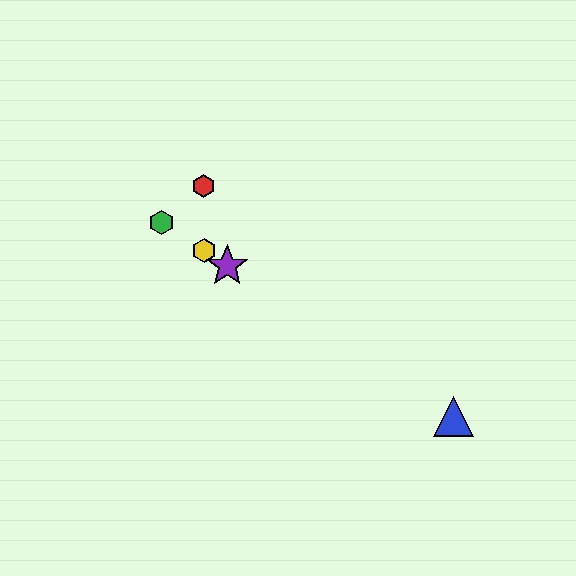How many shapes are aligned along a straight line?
4 shapes (the blue triangle, the green hexagon, the yellow hexagon, the purple star) are aligned along a straight line.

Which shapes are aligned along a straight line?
The blue triangle, the green hexagon, the yellow hexagon, the purple star are aligned along a straight line.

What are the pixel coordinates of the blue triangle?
The blue triangle is at (454, 416).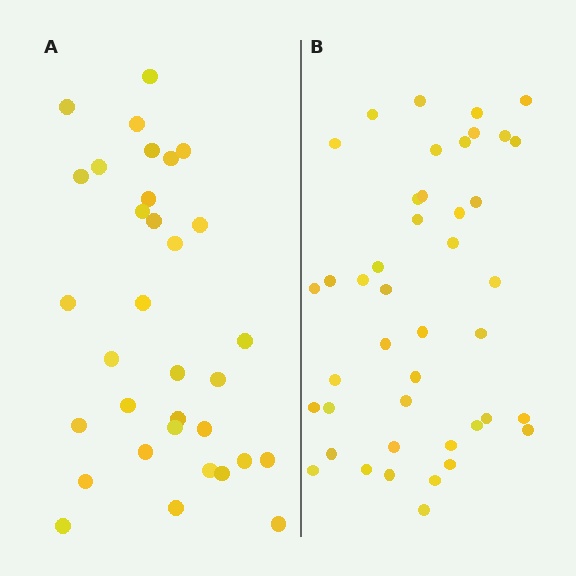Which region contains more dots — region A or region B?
Region B (the right region) has more dots.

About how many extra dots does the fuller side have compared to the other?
Region B has roughly 10 or so more dots than region A.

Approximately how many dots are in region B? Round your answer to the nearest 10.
About 40 dots. (The exact count is 43, which rounds to 40.)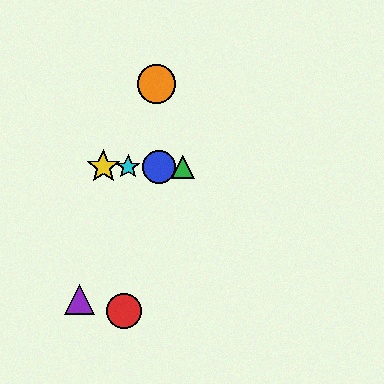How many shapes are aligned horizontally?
4 shapes (the blue circle, the green triangle, the yellow star, the cyan star) are aligned horizontally.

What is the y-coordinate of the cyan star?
The cyan star is at y≈167.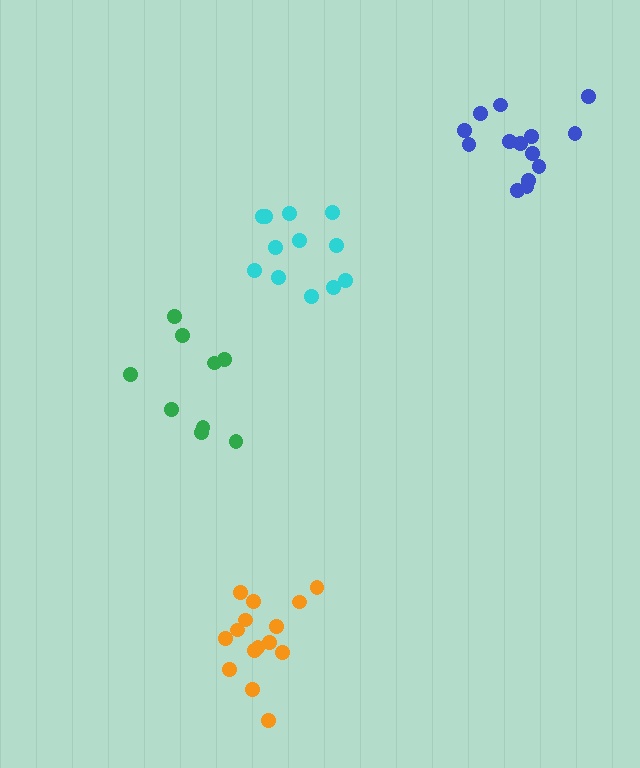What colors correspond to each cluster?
The clusters are colored: cyan, orange, green, blue.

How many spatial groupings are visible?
There are 4 spatial groupings.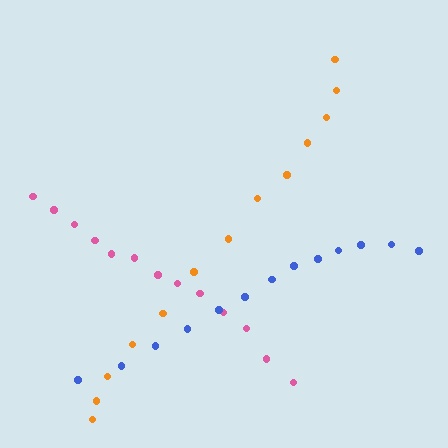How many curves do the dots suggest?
There are 3 distinct paths.